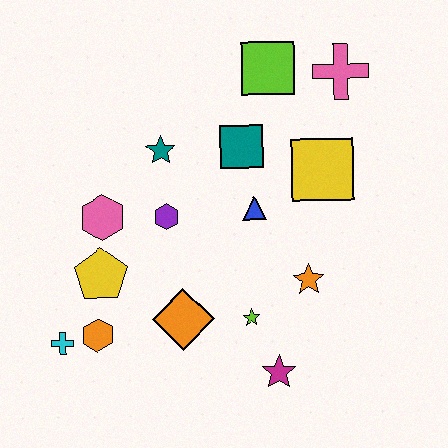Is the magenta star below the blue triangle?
Yes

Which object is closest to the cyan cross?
The orange hexagon is closest to the cyan cross.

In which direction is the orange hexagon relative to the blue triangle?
The orange hexagon is to the left of the blue triangle.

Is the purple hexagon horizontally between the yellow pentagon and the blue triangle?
Yes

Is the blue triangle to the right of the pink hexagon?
Yes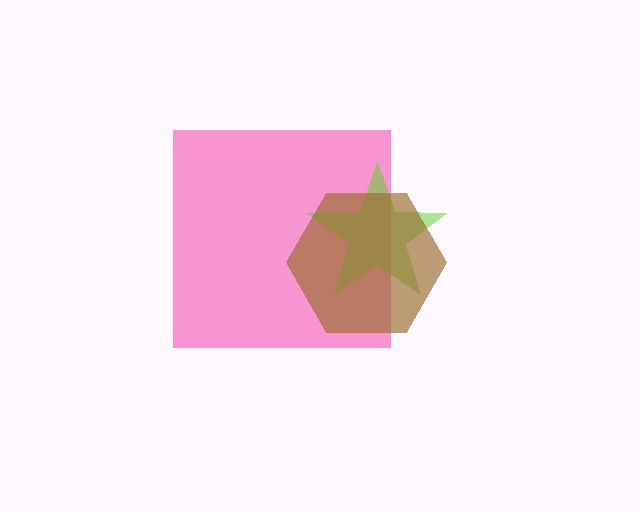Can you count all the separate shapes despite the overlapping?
Yes, there are 3 separate shapes.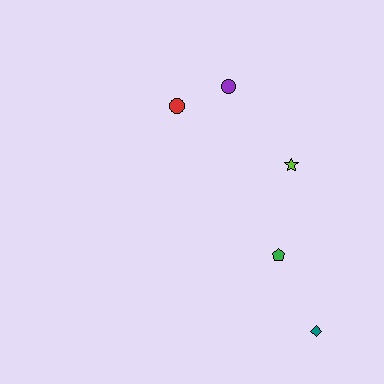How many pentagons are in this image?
There is 1 pentagon.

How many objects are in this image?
There are 5 objects.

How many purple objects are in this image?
There is 1 purple object.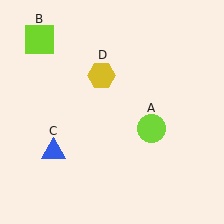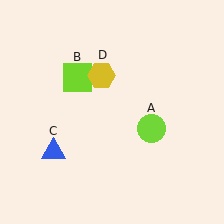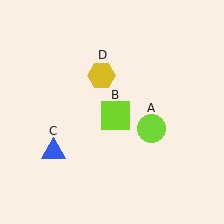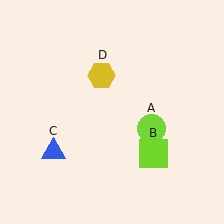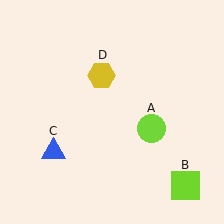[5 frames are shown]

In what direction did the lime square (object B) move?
The lime square (object B) moved down and to the right.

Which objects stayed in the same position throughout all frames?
Lime circle (object A) and blue triangle (object C) and yellow hexagon (object D) remained stationary.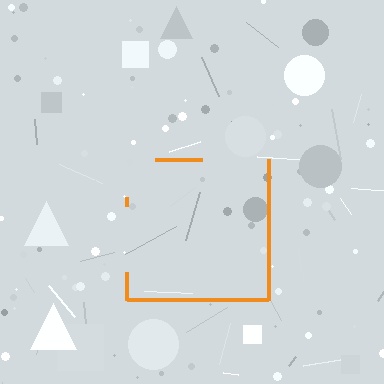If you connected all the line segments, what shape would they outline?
They would outline a square.